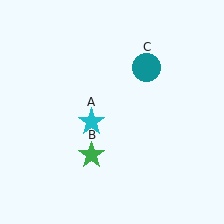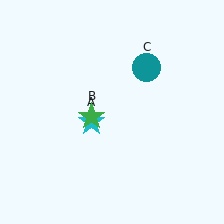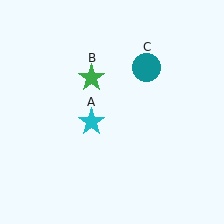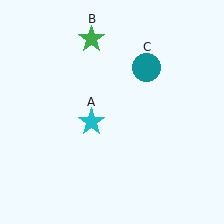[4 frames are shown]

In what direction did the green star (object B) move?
The green star (object B) moved up.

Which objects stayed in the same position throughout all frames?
Cyan star (object A) and teal circle (object C) remained stationary.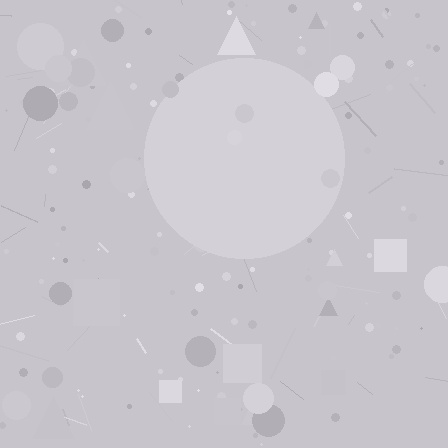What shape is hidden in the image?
A circle is hidden in the image.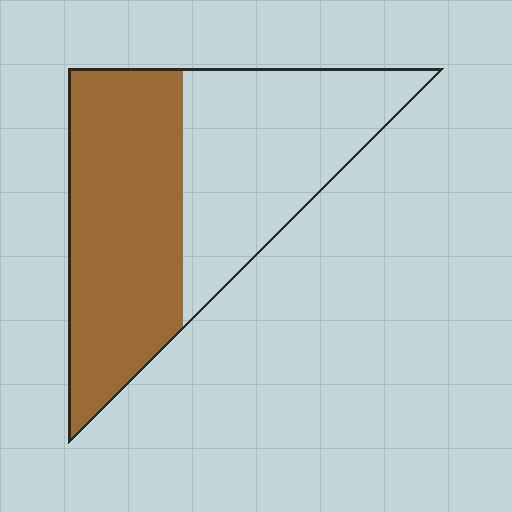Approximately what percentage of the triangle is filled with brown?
Approximately 50%.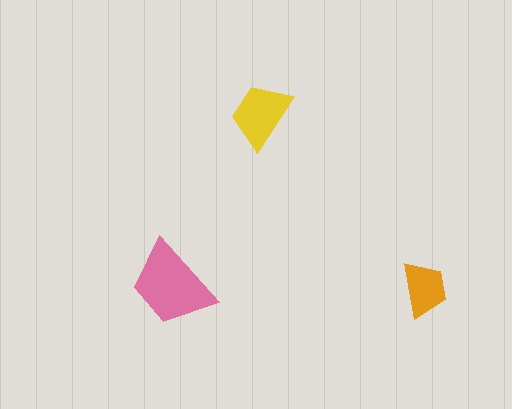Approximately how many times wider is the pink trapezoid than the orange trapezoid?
About 1.5 times wider.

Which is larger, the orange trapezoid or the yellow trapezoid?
The yellow one.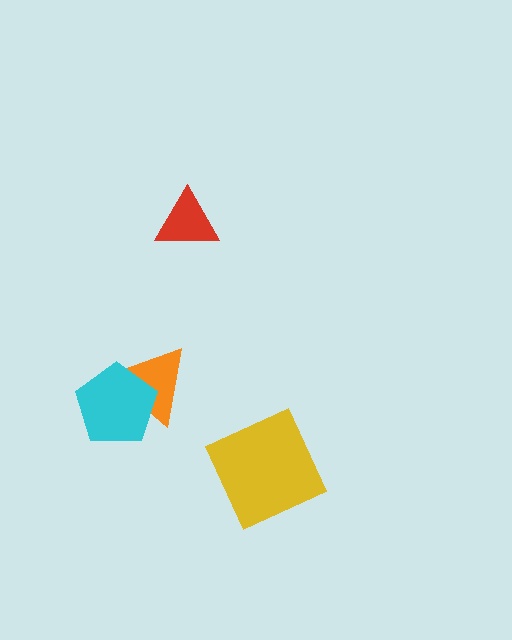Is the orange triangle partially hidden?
Yes, it is partially covered by another shape.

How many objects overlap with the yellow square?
0 objects overlap with the yellow square.